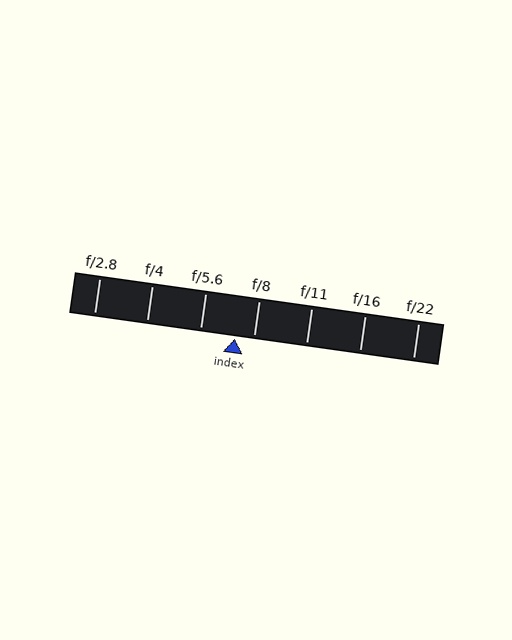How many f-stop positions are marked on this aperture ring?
There are 7 f-stop positions marked.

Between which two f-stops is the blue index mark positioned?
The index mark is between f/5.6 and f/8.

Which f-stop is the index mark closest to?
The index mark is closest to f/8.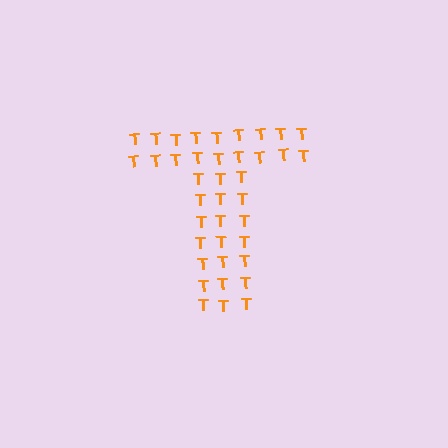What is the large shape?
The large shape is the letter T.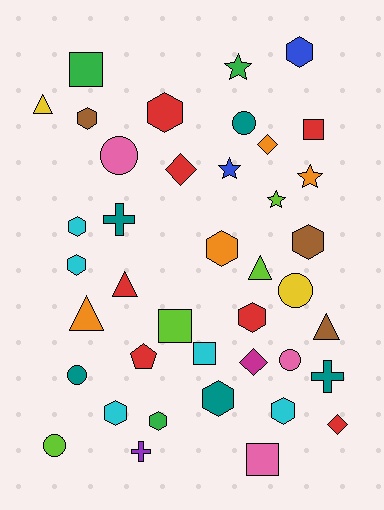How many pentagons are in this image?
There is 1 pentagon.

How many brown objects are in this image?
There are 3 brown objects.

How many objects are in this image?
There are 40 objects.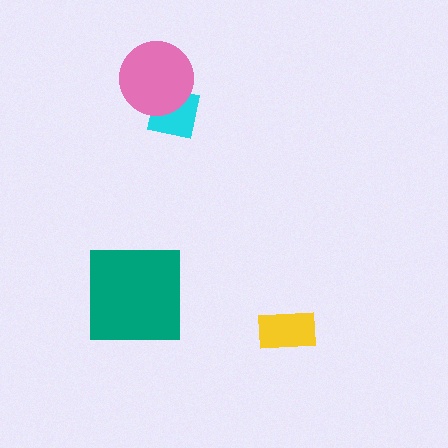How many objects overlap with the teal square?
0 objects overlap with the teal square.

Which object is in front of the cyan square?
The pink circle is in front of the cyan square.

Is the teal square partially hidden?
No, no other shape covers it.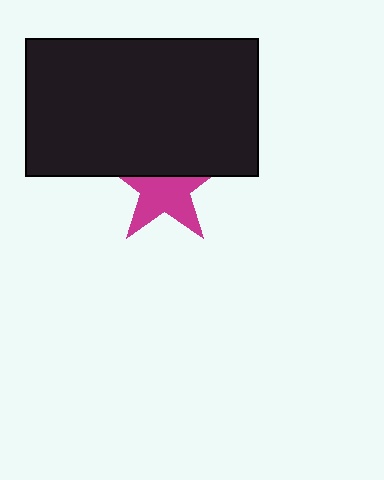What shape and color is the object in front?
The object in front is a black rectangle.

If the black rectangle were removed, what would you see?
You would see the complete magenta star.